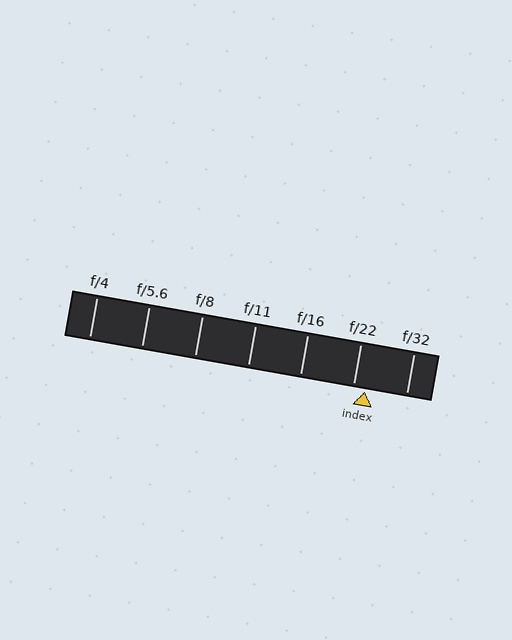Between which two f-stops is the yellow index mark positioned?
The index mark is between f/22 and f/32.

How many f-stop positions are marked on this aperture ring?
There are 7 f-stop positions marked.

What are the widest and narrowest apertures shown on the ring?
The widest aperture shown is f/4 and the narrowest is f/32.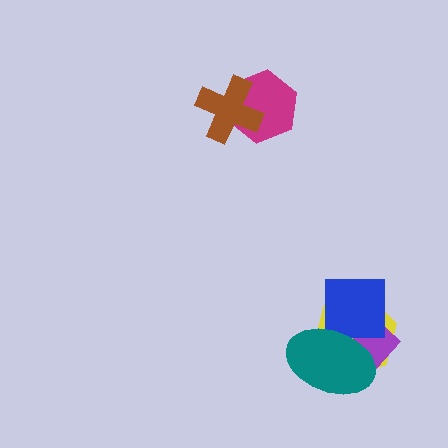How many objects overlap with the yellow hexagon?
3 objects overlap with the yellow hexagon.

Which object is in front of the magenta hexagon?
The brown cross is in front of the magenta hexagon.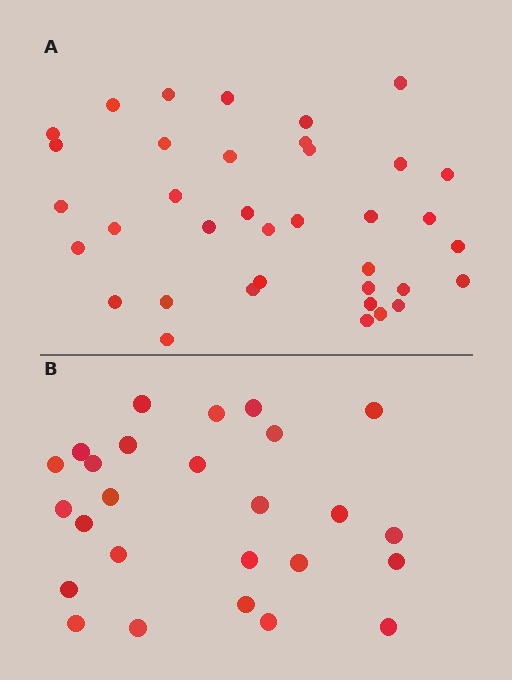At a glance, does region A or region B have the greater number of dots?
Region A (the top region) has more dots.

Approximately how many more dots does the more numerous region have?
Region A has roughly 12 or so more dots than region B.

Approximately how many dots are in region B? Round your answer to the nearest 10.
About 30 dots. (The exact count is 26, which rounds to 30.)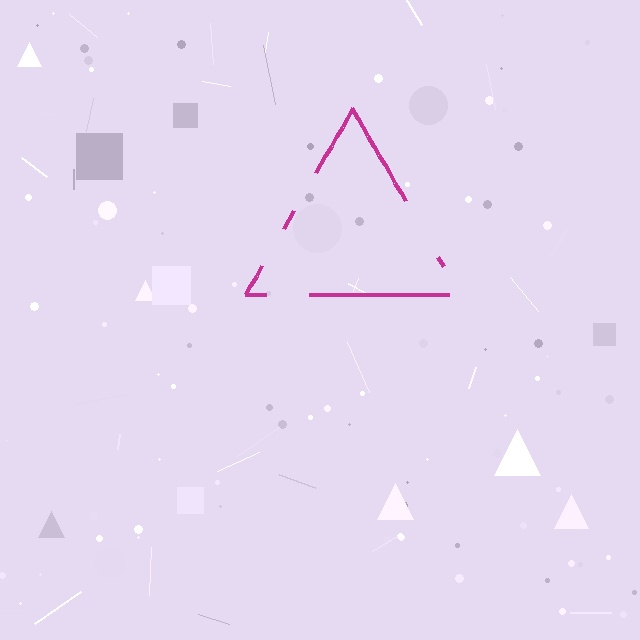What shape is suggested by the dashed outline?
The dashed outline suggests a triangle.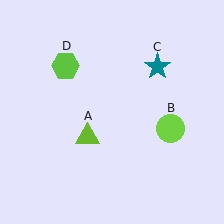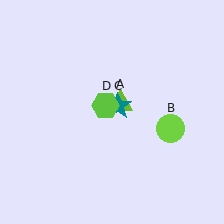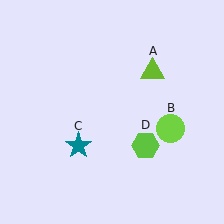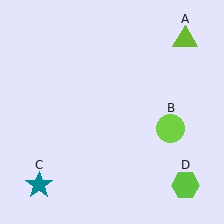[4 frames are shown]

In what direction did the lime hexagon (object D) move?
The lime hexagon (object D) moved down and to the right.